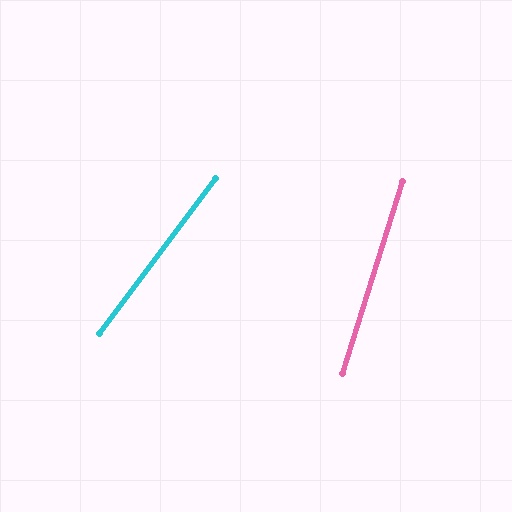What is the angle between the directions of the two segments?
Approximately 20 degrees.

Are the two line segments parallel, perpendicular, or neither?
Neither parallel nor perpendicular — they differ by about 20°.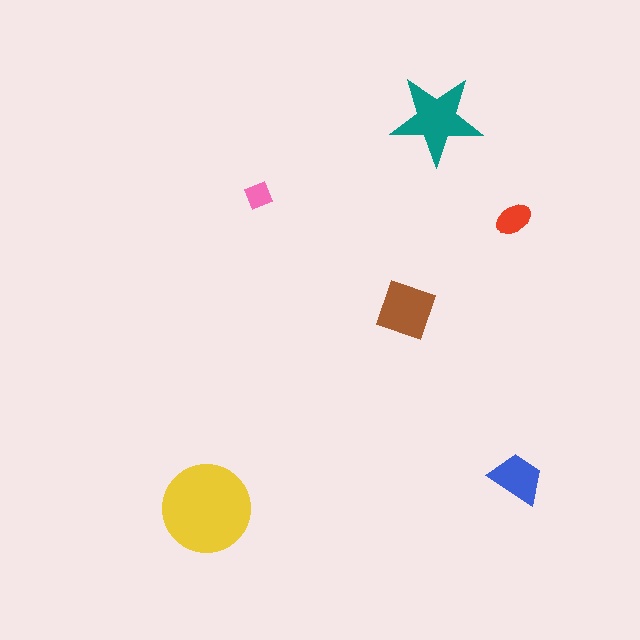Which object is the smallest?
The pink diamond.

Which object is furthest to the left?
The yellow circle is leftmost.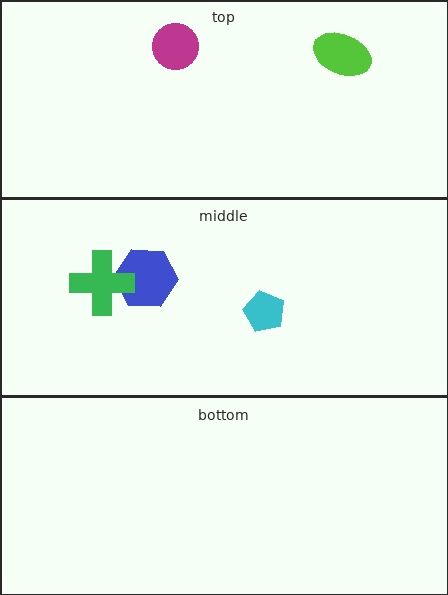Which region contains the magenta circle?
The top region.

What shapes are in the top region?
The magenta circle, the lime ellipse.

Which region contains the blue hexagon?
The middle region.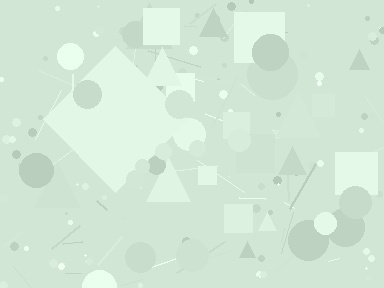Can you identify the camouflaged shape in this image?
The camouflaged shape is a diamond.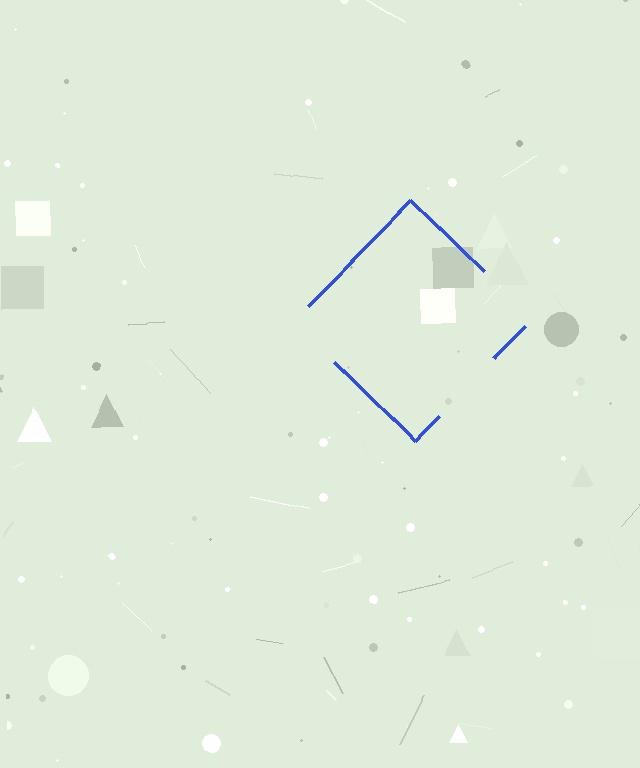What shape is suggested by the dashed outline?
The dashed outline suggests a diamond.